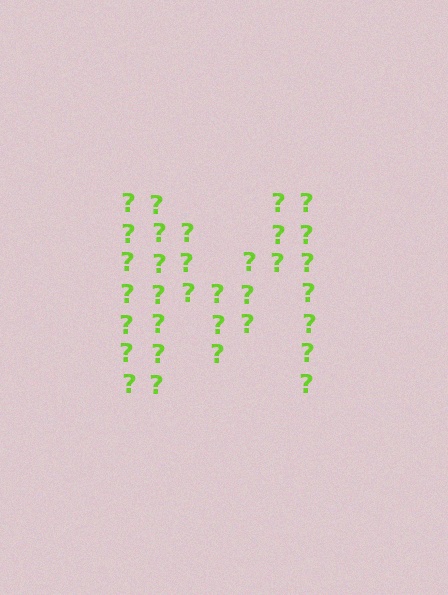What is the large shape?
The large shape is the letter M.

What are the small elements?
The small elements are question marks.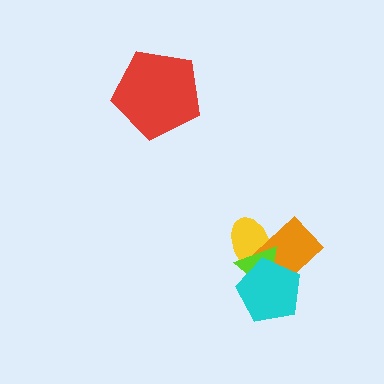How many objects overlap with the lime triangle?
3 objects overlap with the lime triangle.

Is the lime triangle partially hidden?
Yes, it is partially covered by another shape.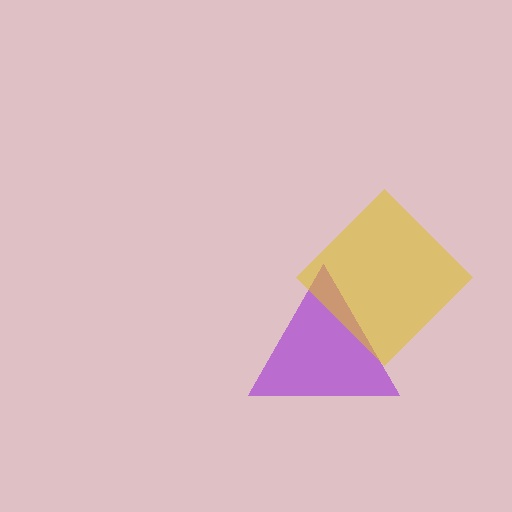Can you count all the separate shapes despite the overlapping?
Yes, there are 2 separate shapes.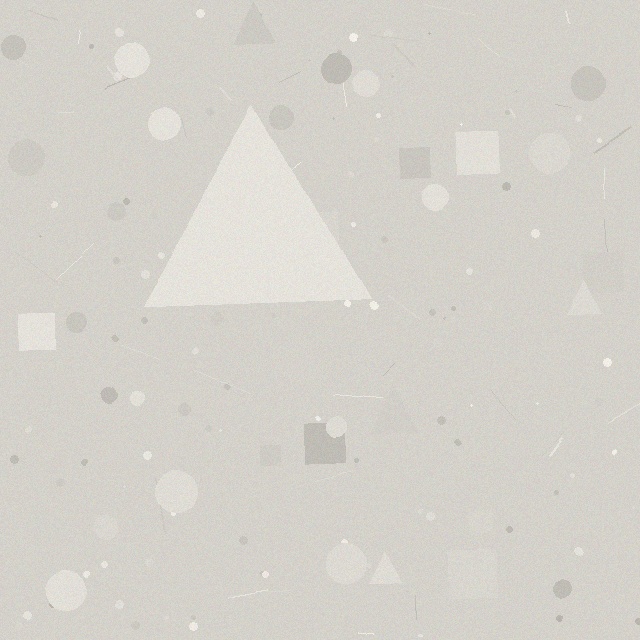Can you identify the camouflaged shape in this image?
The camouflaged shape is a triangle.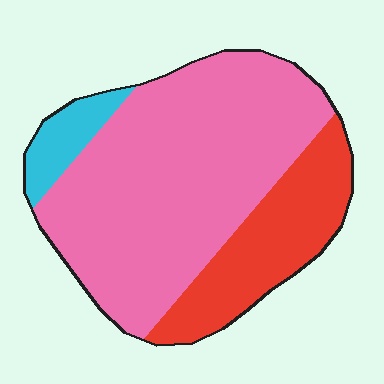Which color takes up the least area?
Cyan, at roughly 10%.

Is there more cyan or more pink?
Pink.